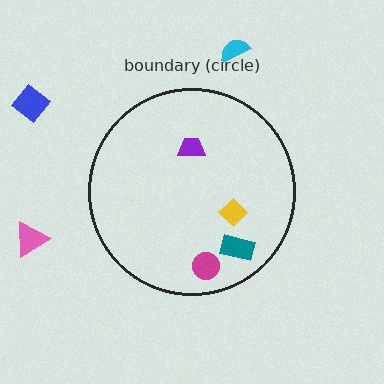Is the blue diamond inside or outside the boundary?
Outside.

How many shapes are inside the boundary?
4 inside, 3 outside.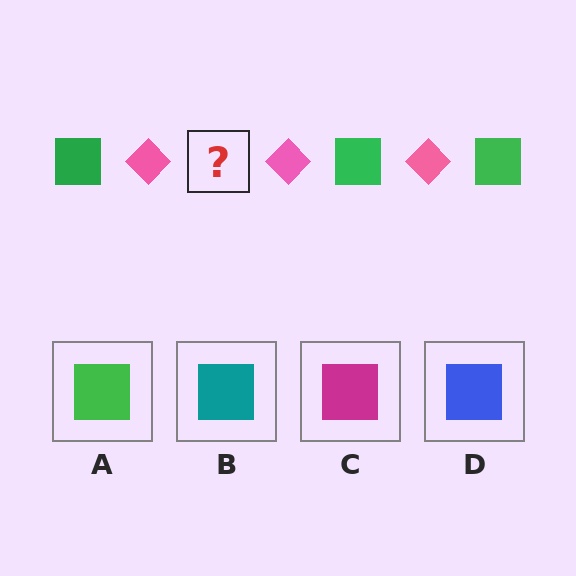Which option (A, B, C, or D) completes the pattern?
A.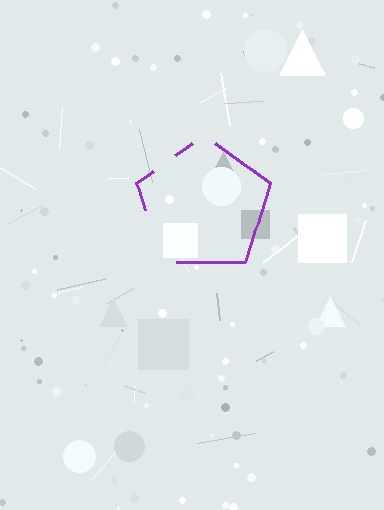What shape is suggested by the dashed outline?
The dashed outline suggests a pentagon.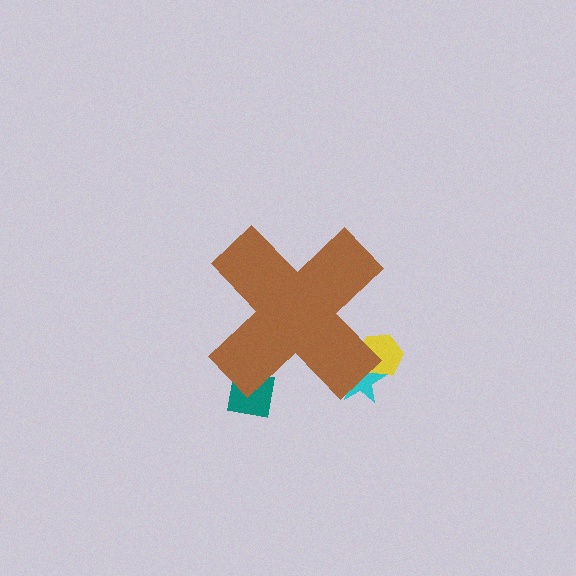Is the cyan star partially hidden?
Yes, the cyan star is partially hidden behind the brown cross.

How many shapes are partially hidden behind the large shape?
3 shapes are partially hidden.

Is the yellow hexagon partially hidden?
Yes, the yellow hexagon is partially hidden behind the brown cross.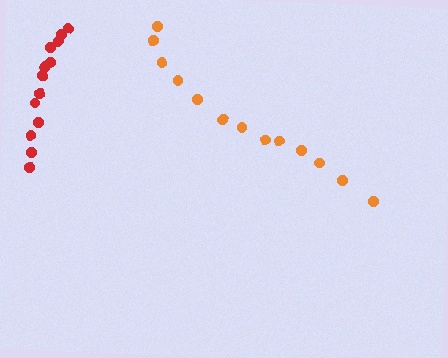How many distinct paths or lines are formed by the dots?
There are 2 distinct paths.